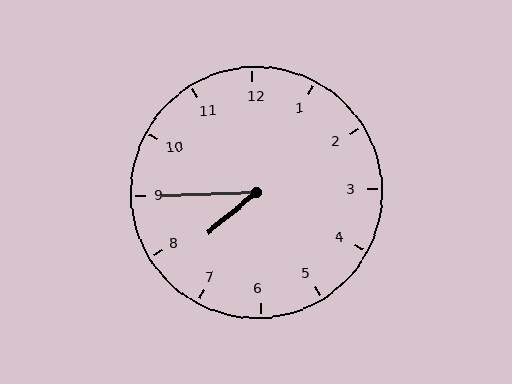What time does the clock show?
7:45.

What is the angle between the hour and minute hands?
Approximately 38 degrees.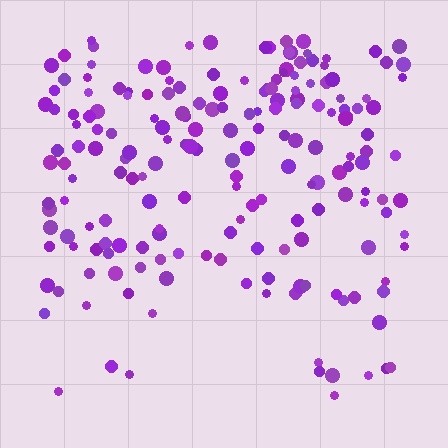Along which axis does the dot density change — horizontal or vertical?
Vertical.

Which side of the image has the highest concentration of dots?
The top.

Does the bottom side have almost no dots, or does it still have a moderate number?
Still a moderate number, just noticeably fewer than the top.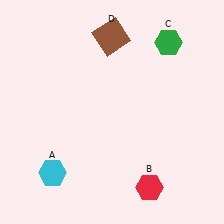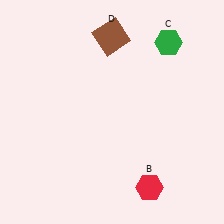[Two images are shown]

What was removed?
The cyan hexagon (A) was removed in Image 2.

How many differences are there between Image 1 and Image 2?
There is 1 difference between the two images.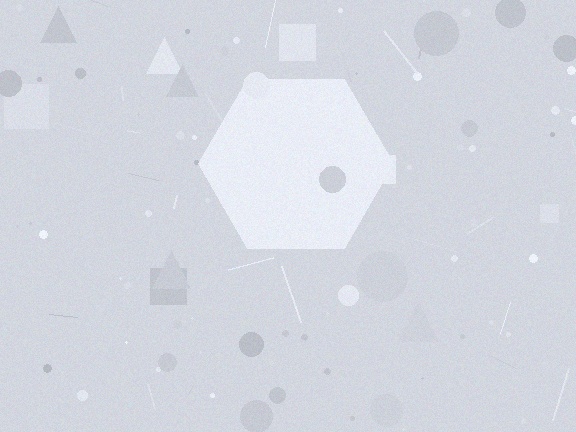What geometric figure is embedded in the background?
A hexagon is embedded in the background.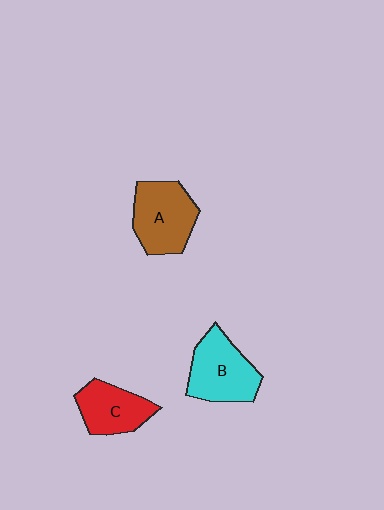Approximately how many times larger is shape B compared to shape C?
Approximately 1.2 times.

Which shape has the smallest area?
Shape C (red).